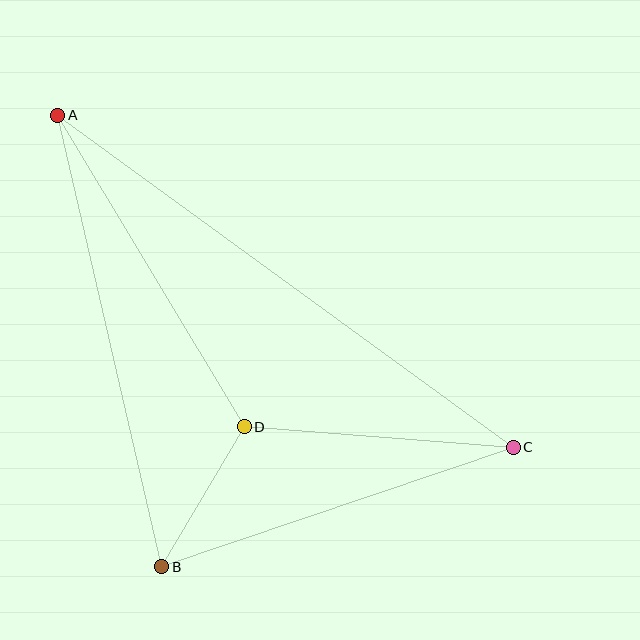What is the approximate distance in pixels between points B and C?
The distance between B and C is approximately 371 pixels.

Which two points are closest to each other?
Points B and D are closest to each other.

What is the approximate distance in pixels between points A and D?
The distance between A and D is approximately 363 pixels.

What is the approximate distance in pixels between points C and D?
The distance between C and D is approximately 270 pixels.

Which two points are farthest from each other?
Points A and C are farthest from each other.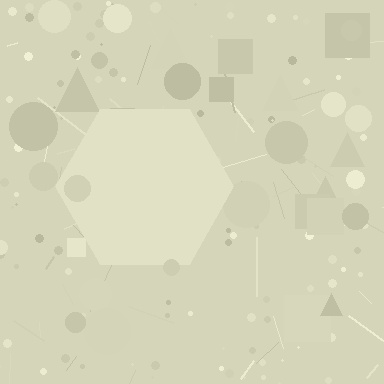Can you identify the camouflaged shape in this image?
The camouflaged shape is a hexagon.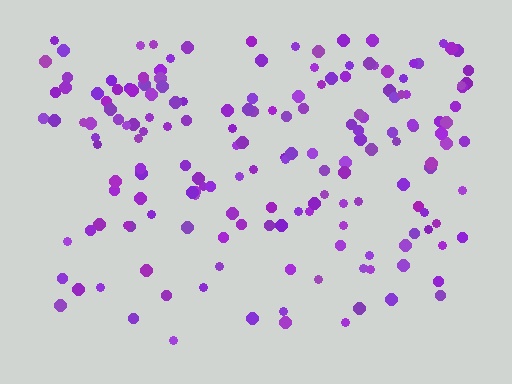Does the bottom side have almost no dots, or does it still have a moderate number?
Still a moderate number, just noticeably fewer than the top.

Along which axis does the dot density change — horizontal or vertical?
Vertical.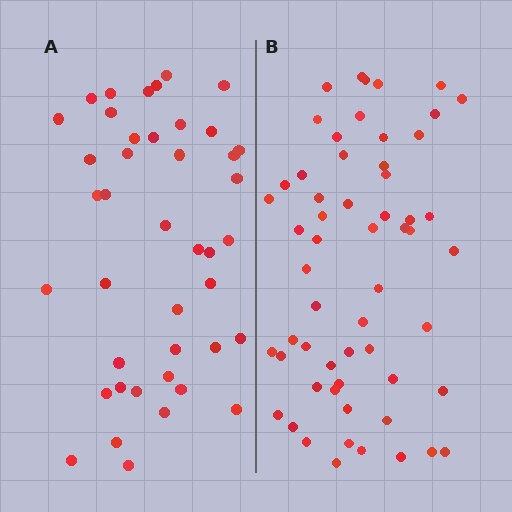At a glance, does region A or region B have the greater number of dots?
Region B (the right region) has more dots.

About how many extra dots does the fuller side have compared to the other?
Region B has approximately 15 more dots than region A.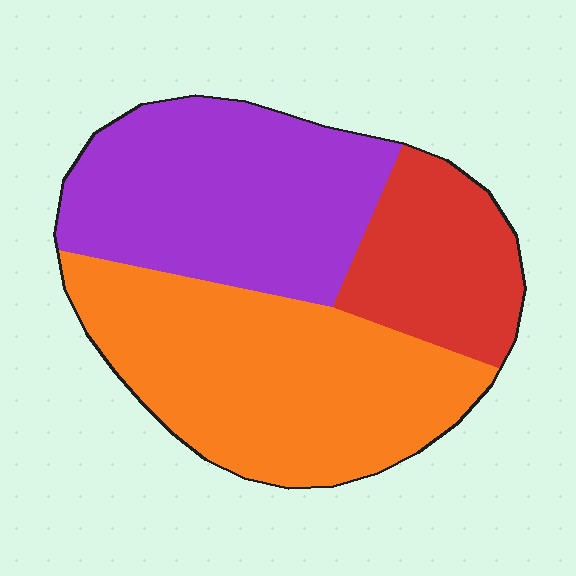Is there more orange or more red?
Orange.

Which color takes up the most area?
Orange, at roughly 45%.